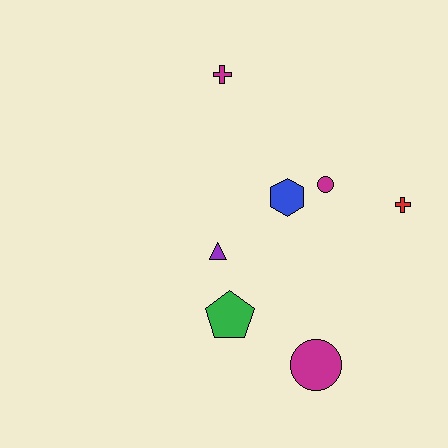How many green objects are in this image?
There is 1 green object.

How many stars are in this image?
There are no stars.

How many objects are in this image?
There are 7 objects.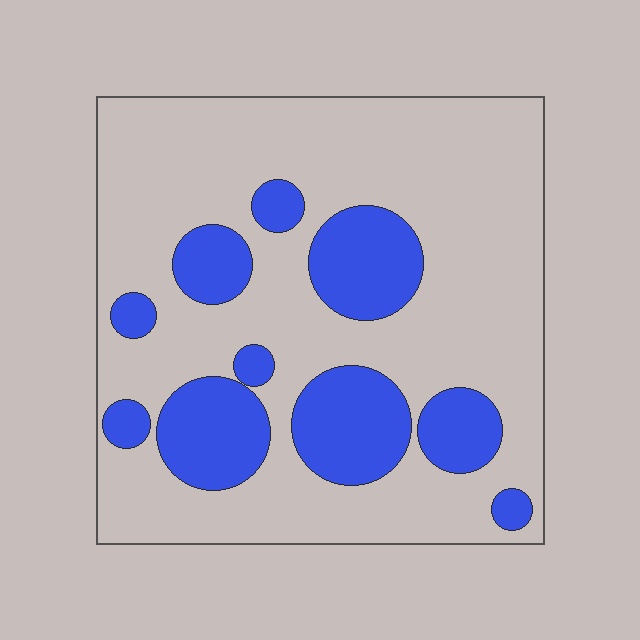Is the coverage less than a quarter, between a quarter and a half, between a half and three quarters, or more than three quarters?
Between a quarter and a half.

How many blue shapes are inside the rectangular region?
10.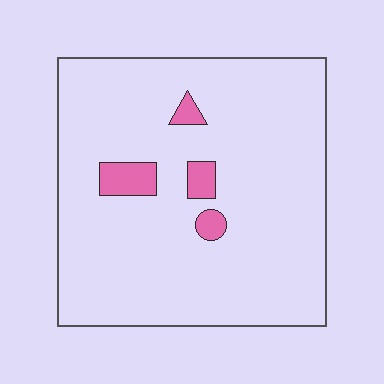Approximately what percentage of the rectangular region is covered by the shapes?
Approximately 5%.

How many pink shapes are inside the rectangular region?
4.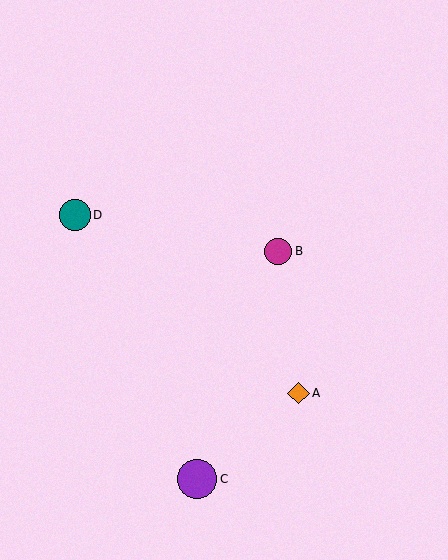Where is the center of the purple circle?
The center of the purple circle is at (197, 479).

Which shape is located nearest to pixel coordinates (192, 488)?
The purple circle (labeled C) at (197, 479) is nearest to that location.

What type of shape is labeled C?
Shape C is a purple circle.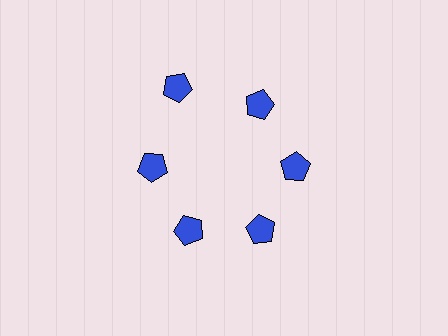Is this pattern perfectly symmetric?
No. The 6 blue pentagons are arranged in a ring, but one element near the 11 o'clock position is pushed outward from the center, breaking the 6-fold rotational symmetry.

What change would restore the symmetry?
The symmetry would be restored by moving it inward, back onto the ring so that all 6 pentagons sit at equal angles and equal distance from the center.